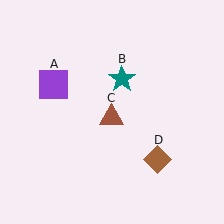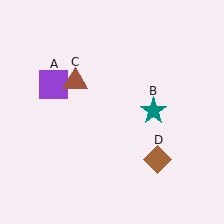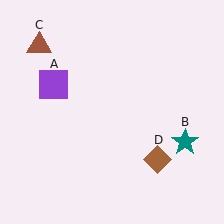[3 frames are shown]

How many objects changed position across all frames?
2 objects changed position: teal star (object B), brown triangle (object C).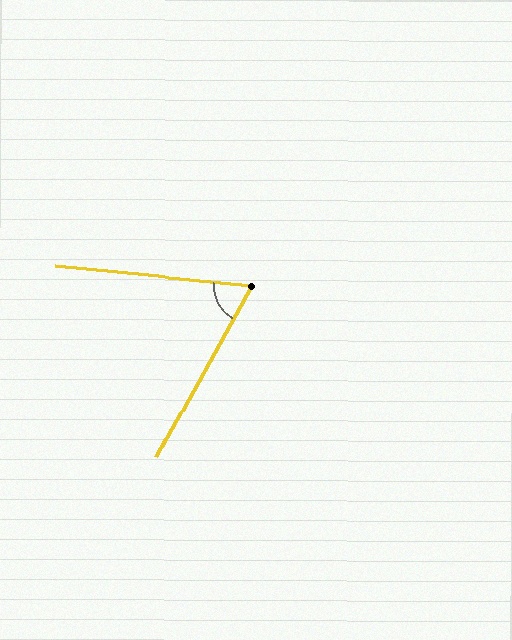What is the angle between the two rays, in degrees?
Approximately 67 degrees.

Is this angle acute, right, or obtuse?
It is acute.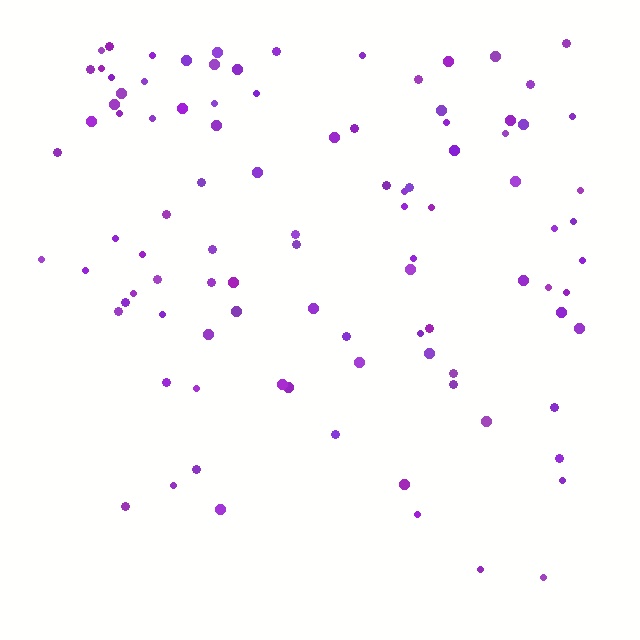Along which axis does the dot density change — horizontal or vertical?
Vertical.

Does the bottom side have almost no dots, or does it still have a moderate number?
Still a moderate number, just noticeably fewer than the top.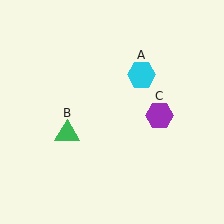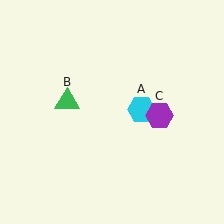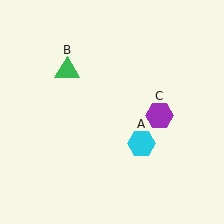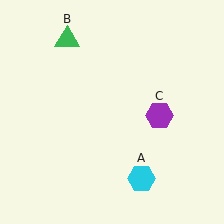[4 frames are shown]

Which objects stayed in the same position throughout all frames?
Purple hexagon (object C) remained stationary.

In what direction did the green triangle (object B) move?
The green triangle (object B) moved up.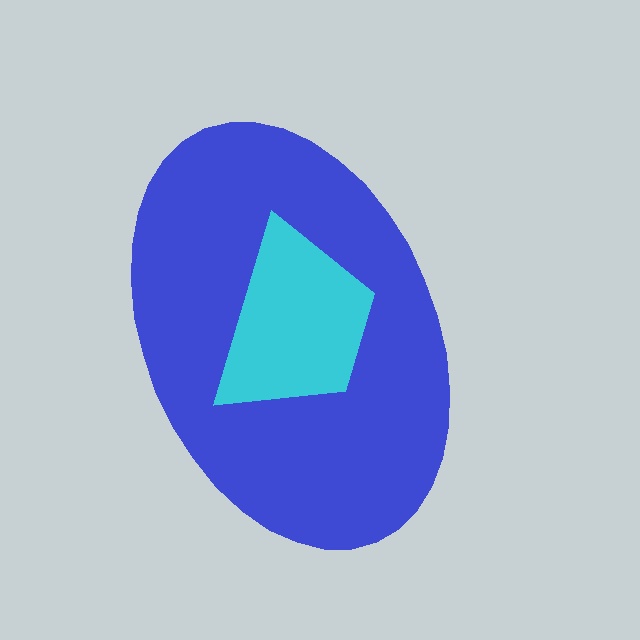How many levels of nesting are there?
2.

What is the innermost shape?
The cyan trapezoid.